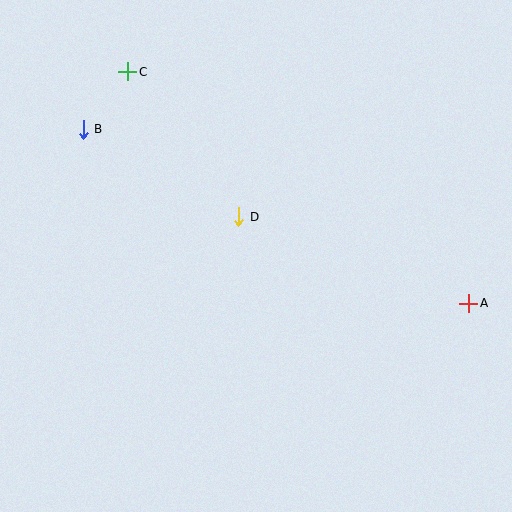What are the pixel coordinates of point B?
Point B is at (83, 129).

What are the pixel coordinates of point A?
Point A is at (469, 303).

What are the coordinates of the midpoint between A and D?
The midpoint between A and D is at (354, 260).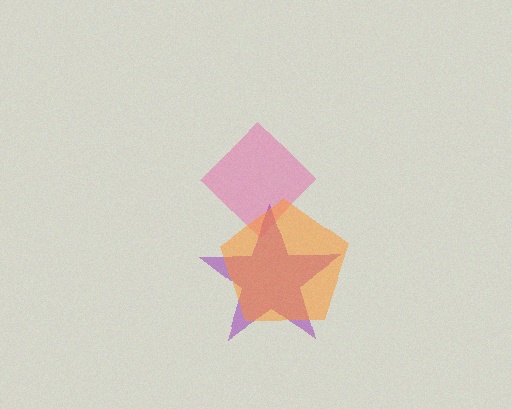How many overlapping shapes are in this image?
There are 3 overlapping shapes in the image.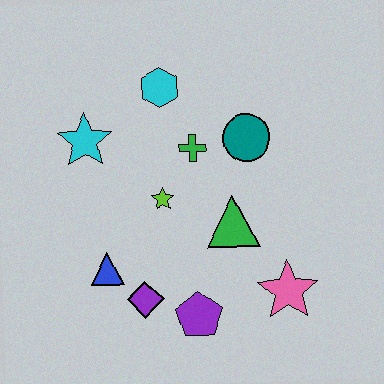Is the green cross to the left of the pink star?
Yes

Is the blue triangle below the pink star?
No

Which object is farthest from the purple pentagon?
The cyan hexagon is farthest from the purple pentagon.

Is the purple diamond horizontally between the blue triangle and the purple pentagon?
Yes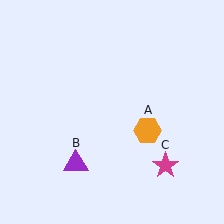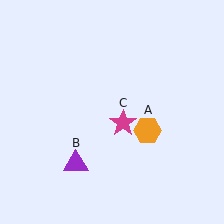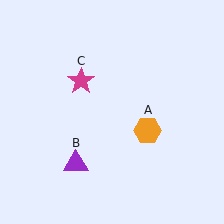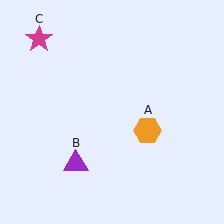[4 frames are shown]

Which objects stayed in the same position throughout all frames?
Orange hexagon (object A) and purple triangle (object B) remained stationary.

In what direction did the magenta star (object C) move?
The magenta star (object C) moved up and to the left.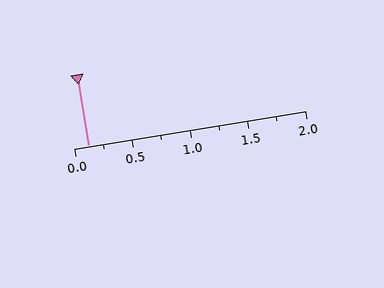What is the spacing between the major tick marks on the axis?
The major ticks are spaced 0.5 apart.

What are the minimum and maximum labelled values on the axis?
The axis runs from 0.0 to 2.0.